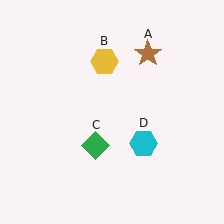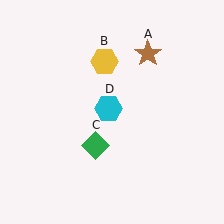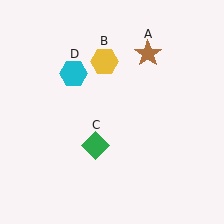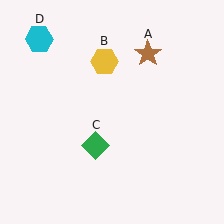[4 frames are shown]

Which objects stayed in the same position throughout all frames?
Brown star (object A) and yellow hexagon (object B) and green diamond (object C) remained stationary.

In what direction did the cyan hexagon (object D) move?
The cyan hexagon (object D) moved up and to the left.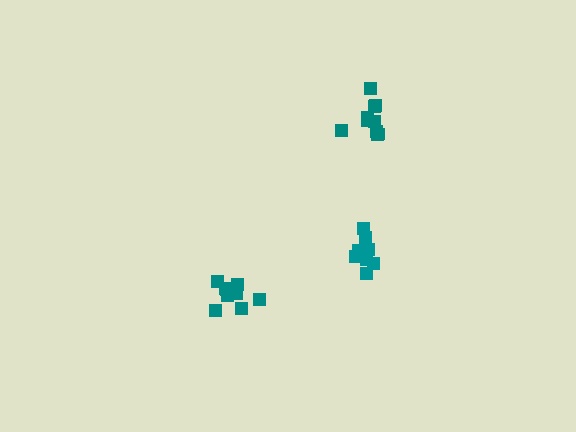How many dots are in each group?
Group 1: 10 dots, Group 2: 8 dots, Group 3: 9 dots (27 total).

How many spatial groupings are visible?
There are 3 spatial groupings.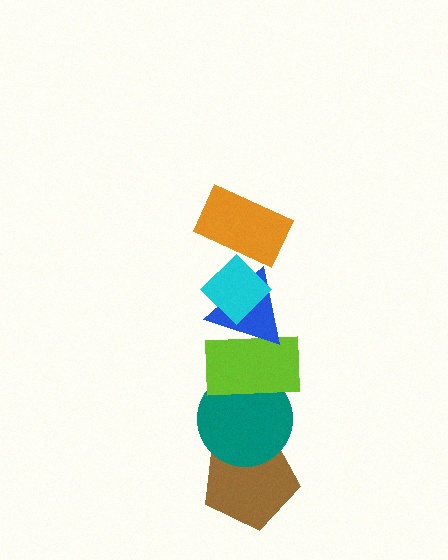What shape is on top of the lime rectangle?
The blue triangle is on top of the lime rectangle.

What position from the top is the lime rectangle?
The lime rectangle is 4th from the top.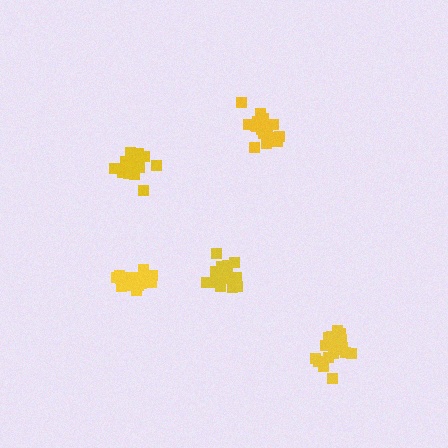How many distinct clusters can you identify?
There are 5 distinct clusters.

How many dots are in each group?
Group 1: 18 dots, Group 2: 19 dots, Group 3: 17 dots, Group 4: 16 dots, Group 5: 18 dots (88 total).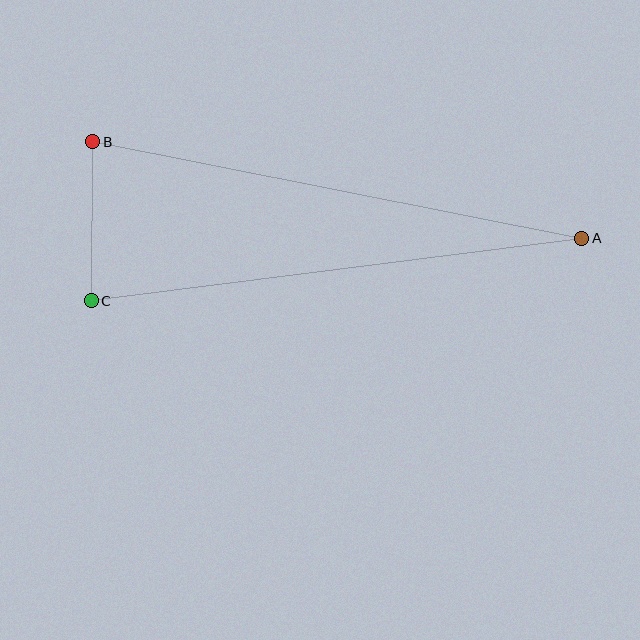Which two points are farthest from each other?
Points A and B are farthest from each other.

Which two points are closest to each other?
Points B and C are closest to each other.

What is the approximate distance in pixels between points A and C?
The distance between A and C is approximately 494 pixels.